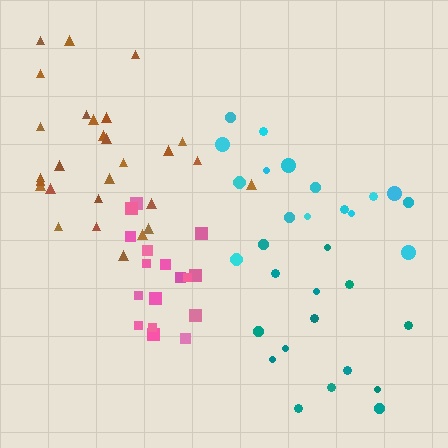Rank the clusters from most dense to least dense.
pink, brown, cyan, teal.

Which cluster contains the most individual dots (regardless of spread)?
Brown (29).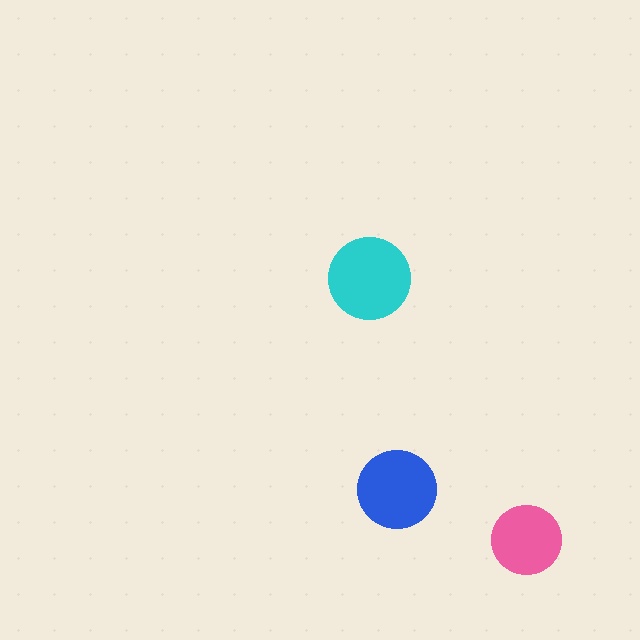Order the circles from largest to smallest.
the cyan one, the blue one, the pink one.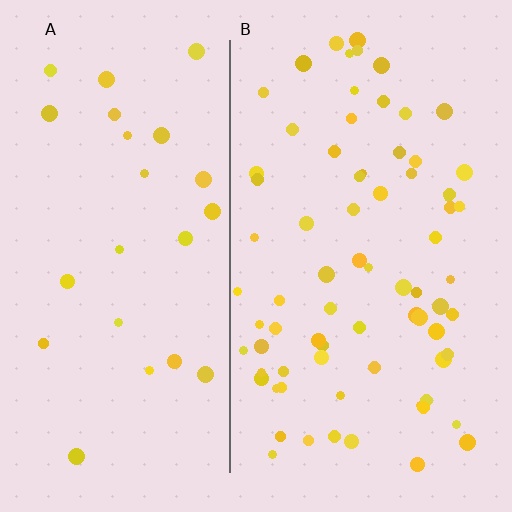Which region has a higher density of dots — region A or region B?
B (the right).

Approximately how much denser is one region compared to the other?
Approximately 3.0× — region B over region A.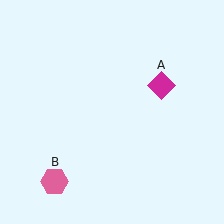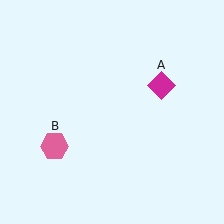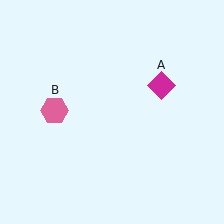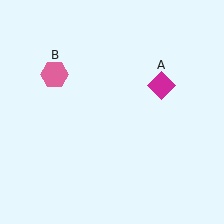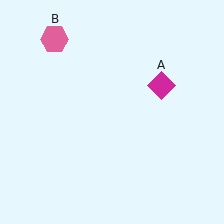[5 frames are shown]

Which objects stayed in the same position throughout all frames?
Magenta diamond (object A) remained stationary.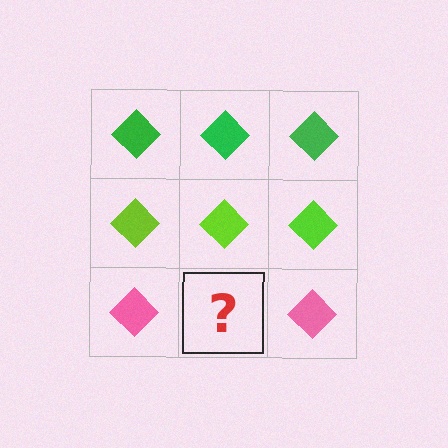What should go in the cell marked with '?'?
The missing cell should contain a pink diamond.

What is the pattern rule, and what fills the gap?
The rule is that each row has a consistent color. The gap should be filled with a pink diamond.